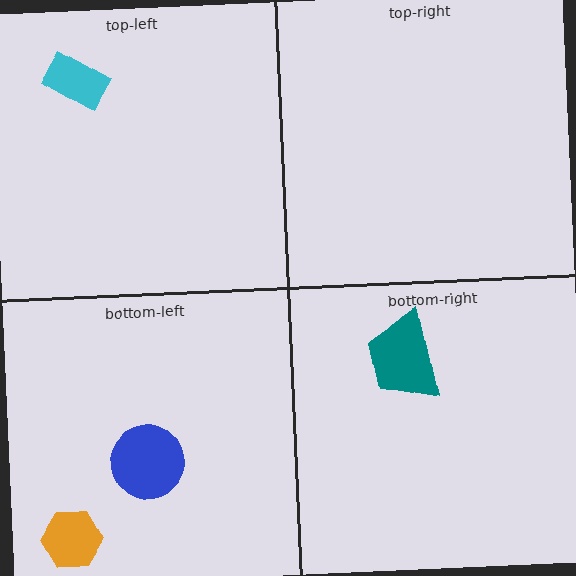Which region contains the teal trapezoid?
The bottom-right region.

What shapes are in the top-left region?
The cyan rectangle.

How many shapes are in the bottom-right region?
1.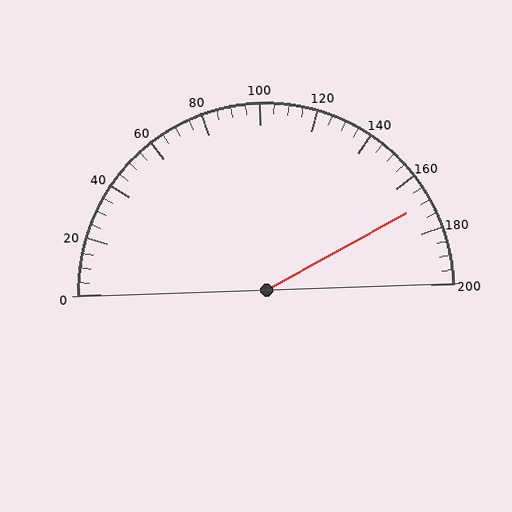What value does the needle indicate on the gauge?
The needle indicates approximately 170.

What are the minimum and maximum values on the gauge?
The gauge ranges from 0 to 200.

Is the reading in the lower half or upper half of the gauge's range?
The reading is in the upper half of the range (0 to 200).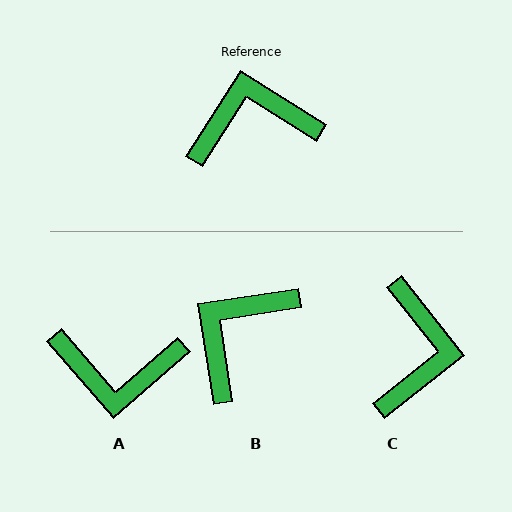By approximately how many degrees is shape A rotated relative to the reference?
Approximately 163 degrees counter-clockwise.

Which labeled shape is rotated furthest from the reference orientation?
A, about 163 degrees away.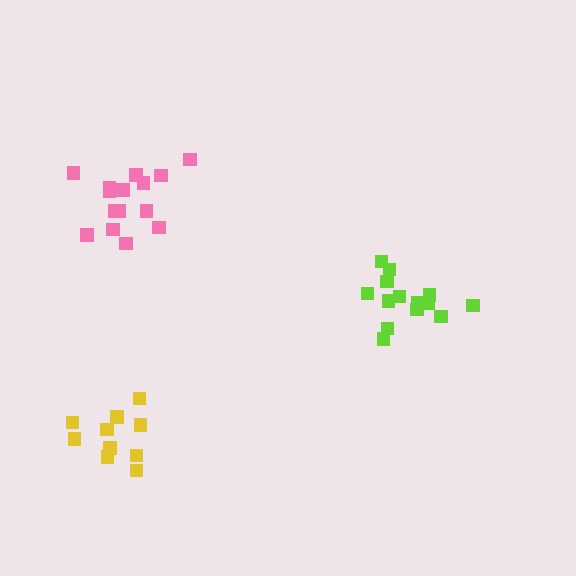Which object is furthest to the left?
The yellow cluster is leftmost.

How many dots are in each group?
Group 1: 10 dots, Group 2: 14 dots, Group 3: 15 dots (39 total).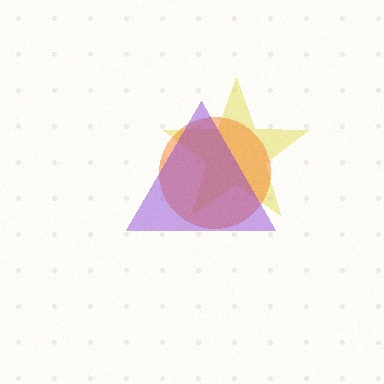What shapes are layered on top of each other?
The layered shapes are: a yellow star, an orange circle, a purple triangle.